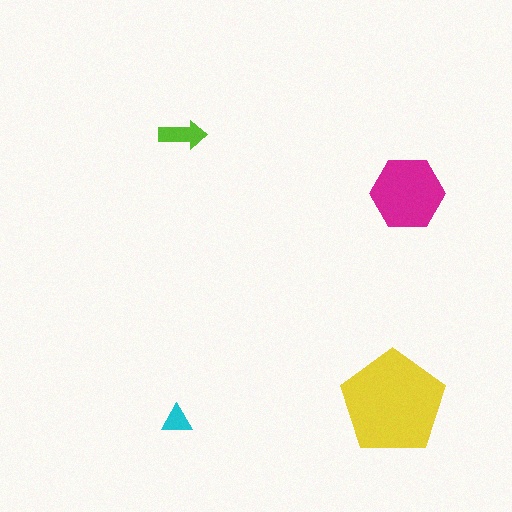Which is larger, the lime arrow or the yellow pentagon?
The yellow pentagon.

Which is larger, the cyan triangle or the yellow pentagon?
The yellow pentagon.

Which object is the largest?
The yellow pentagon.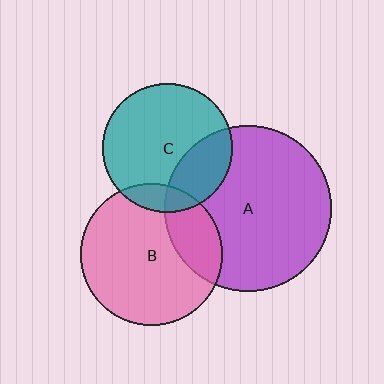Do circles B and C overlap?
Yes.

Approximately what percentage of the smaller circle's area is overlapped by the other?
Approximately 10%.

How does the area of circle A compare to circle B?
Approximately 1.4 times.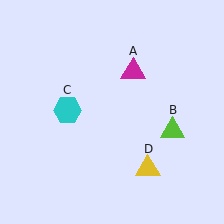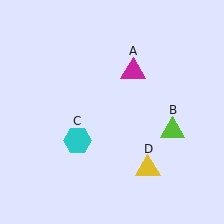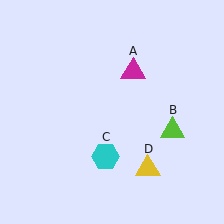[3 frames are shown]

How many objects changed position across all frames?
1 object changed position: cyan hexagon (object C).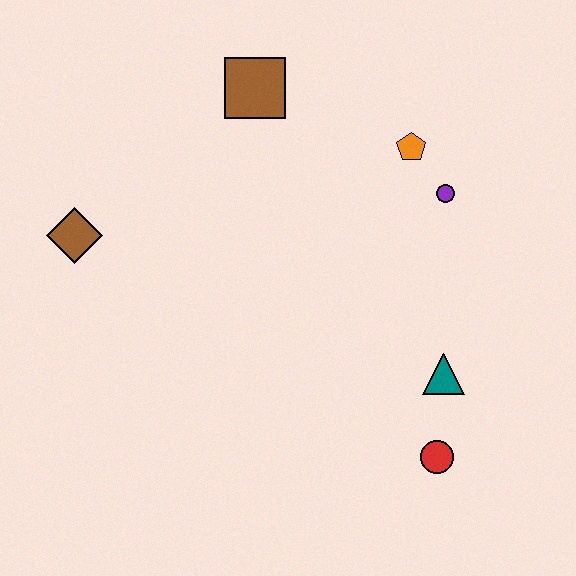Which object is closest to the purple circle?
The orange pentagon is closest to the purple circle.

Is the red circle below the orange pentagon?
Yes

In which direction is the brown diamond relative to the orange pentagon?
The brown diamond is to the left of the orange pentagon.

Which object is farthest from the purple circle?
The brown diamond is farthest from the purple circle.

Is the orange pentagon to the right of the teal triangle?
No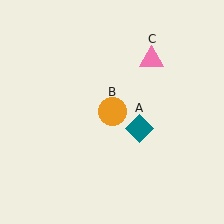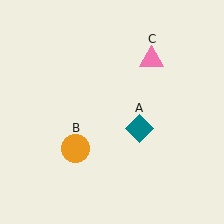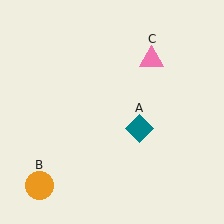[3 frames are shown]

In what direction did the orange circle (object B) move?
The orange circle (object B) moved down and to the left.